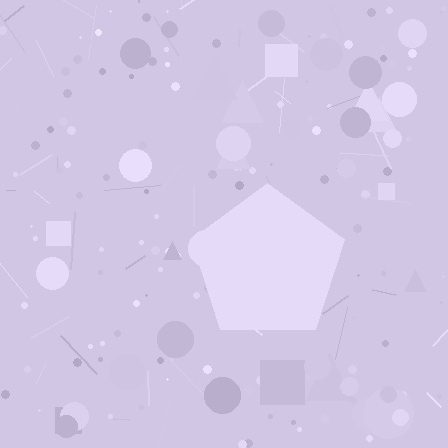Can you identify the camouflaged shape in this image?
The camouflaged shape is a pentagon.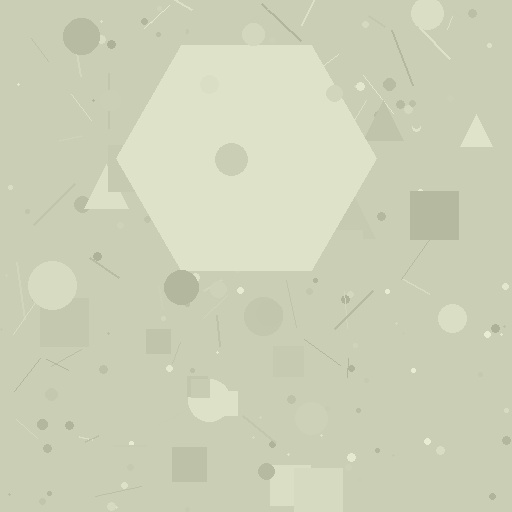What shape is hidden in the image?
A hexagon is hidden in the image.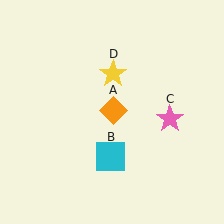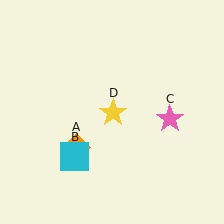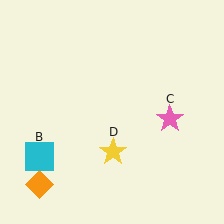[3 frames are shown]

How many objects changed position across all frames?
3 objects changed position: orange diamond (object A), cyan square (object B), yellow star (object D).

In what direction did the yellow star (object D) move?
The yellow star (object D) moved down.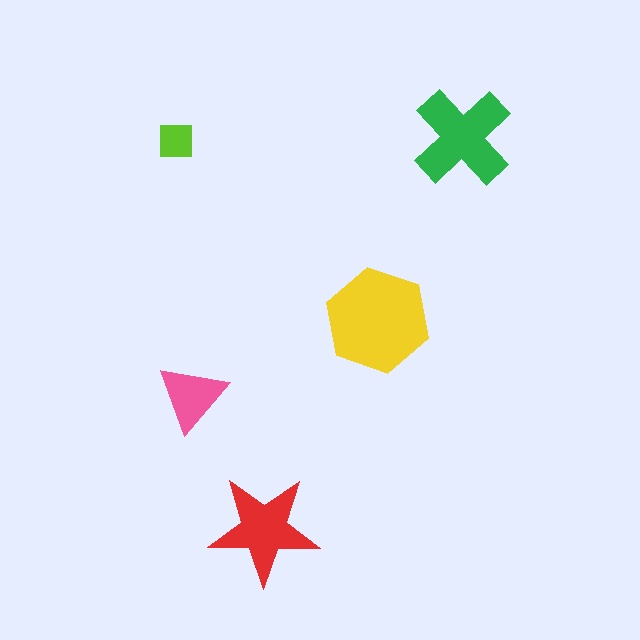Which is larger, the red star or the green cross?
The green cross.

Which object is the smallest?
The lime square.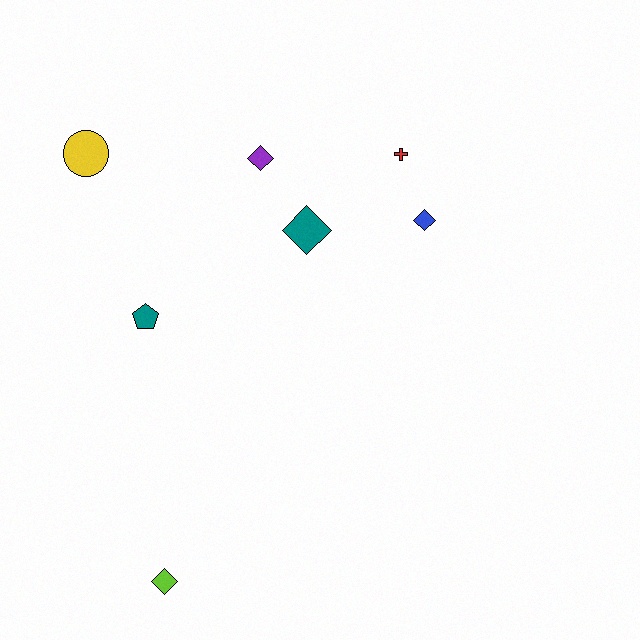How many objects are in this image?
There are 7 objects.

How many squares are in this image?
There are no squares.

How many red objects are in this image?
There is 1 red object.